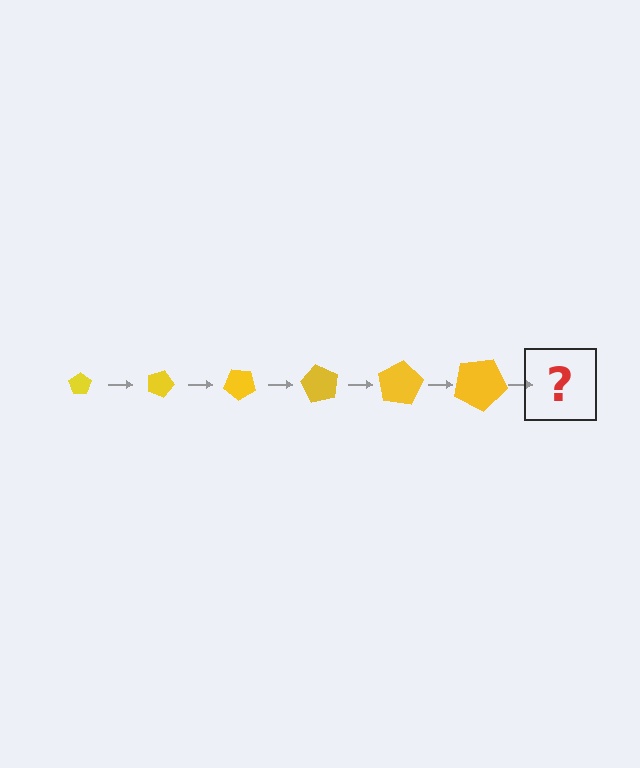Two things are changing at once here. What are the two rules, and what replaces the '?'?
The two rules are that the pentagon grows larger each step and it rotates 20 degrees each step. The '?' should be a pentagon, larger than the previous one and rotated 120 degrees from the start.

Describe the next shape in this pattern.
It should be a pentagon, larger than the previous one and rotated 120 degrees from the start.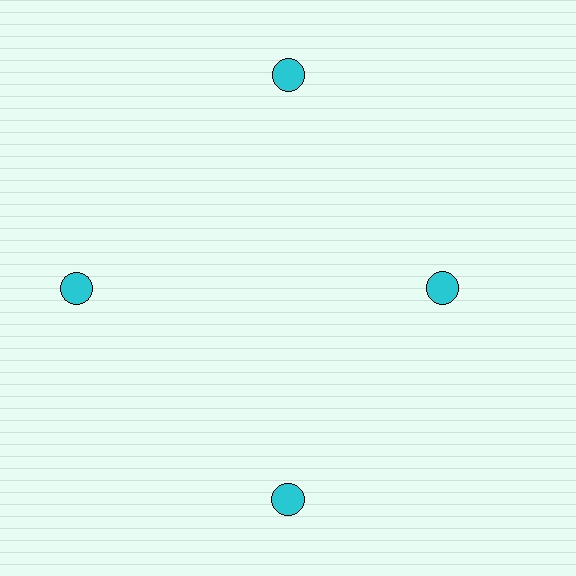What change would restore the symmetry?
The symmetry would be restored by moving it outward, back onto the ring so that all 4 circles sit at equal angles and equal distance from the center.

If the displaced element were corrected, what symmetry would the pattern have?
It would have 4-fold rotational symmetry — the pattern would map onto itself every 90 degrees.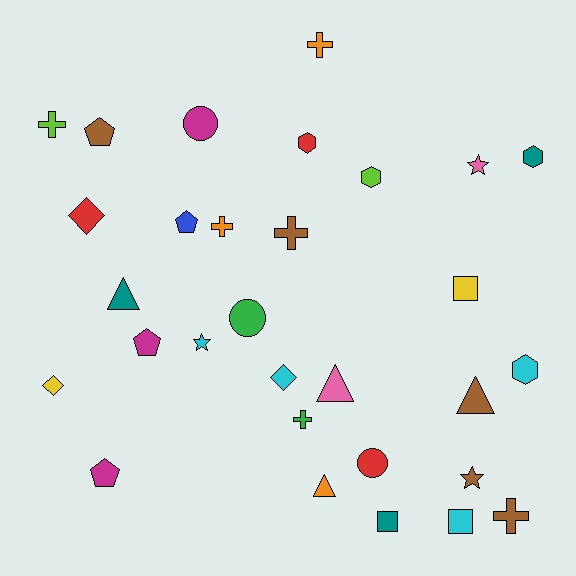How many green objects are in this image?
There are 2 green objects.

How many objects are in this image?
There are 30 objects.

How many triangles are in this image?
There are 4 triangles.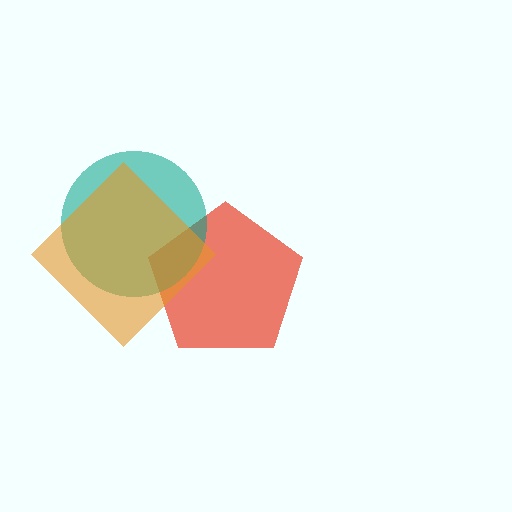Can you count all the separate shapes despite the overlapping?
Yes, there are 3 separate shapes.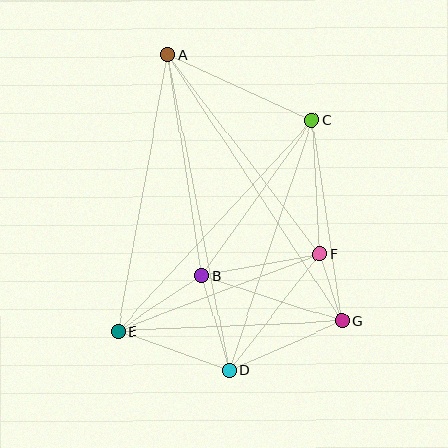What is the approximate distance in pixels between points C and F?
The distance between C and F is approximately 134 pixels.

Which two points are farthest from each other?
Points A and D are farthest from each other.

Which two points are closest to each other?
Points F and G are closest to each other.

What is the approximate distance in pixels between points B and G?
The distance between B and G is approximately 147 pixels.